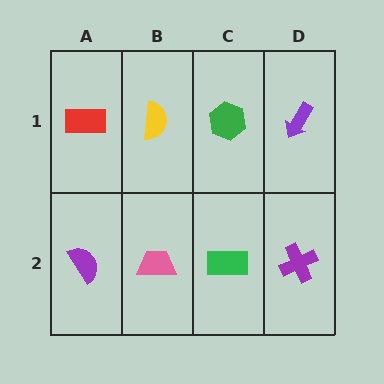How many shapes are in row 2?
4 shapes.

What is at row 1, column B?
A yellow semicircle.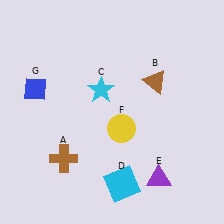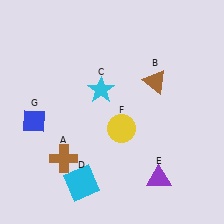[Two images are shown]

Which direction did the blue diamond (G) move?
The blue diamond (G) moved down.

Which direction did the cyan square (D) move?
The cyan square (D) moved left.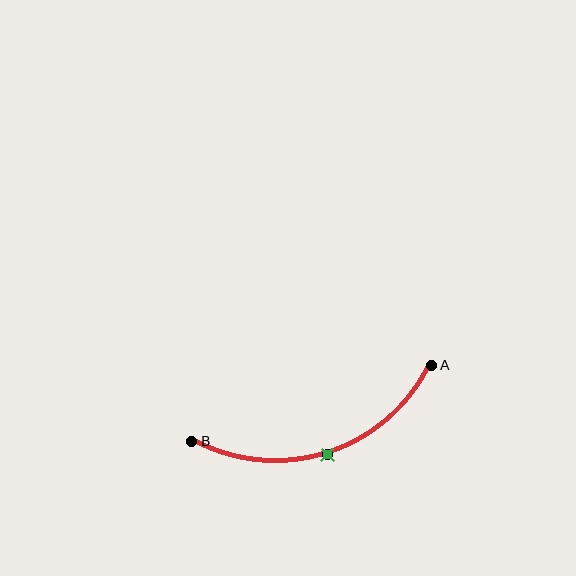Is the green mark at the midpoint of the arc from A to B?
Yes. The green mark lies on the arc at equal arc-length from both A and B — it is the arc midpoint.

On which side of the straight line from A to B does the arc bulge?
The arc bulges below the straight line connecting A and B.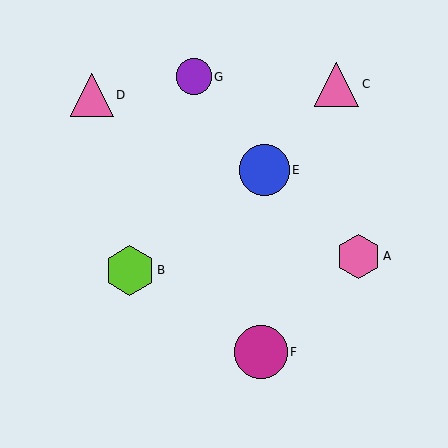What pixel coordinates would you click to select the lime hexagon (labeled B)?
Click at (130, 270) to select the lime hexagon B.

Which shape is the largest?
The magenta circle (labeled F) is the largest.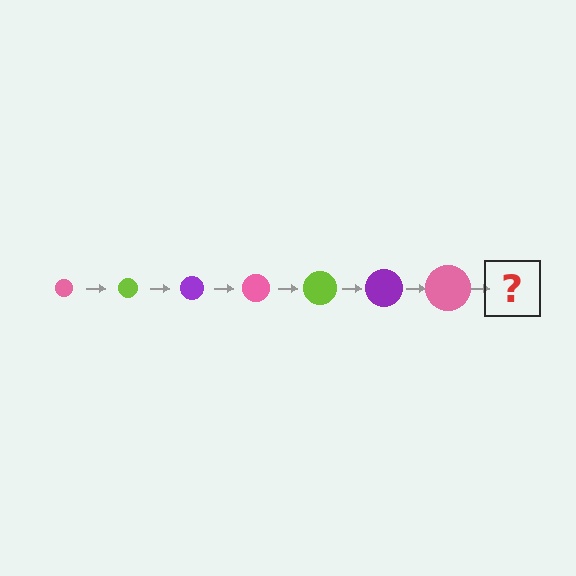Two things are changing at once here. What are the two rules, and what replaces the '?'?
The two rules are that the circle grows larger each step and the color cycles through pink, lime, and purple. The '?' should be a lime circle, larger than the previous one.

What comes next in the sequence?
The next element should be a lime circle, larger than the previous one.